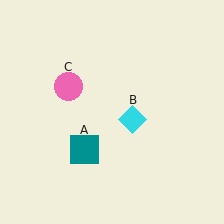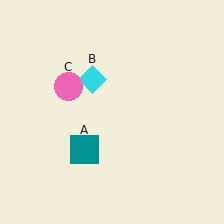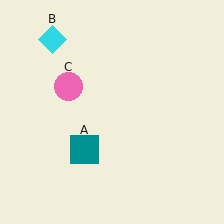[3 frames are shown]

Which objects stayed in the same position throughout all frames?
Teal square (object A) and pink circle (object C) remained stationary.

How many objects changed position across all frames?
1 object changed position: cyan diamond (object B).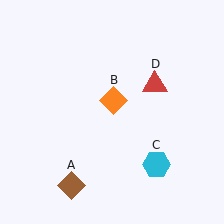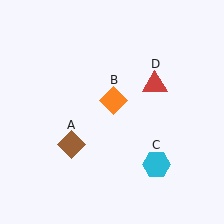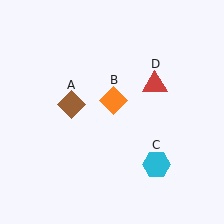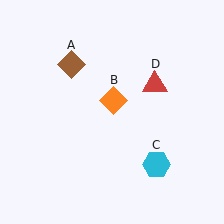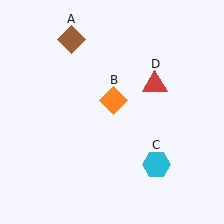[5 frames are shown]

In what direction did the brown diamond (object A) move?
The brown diamond (object A) moved up.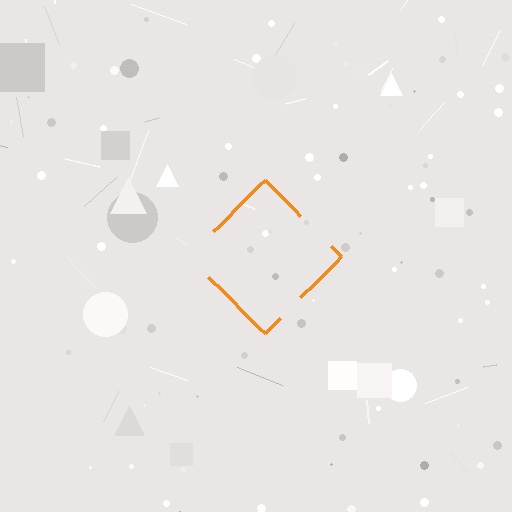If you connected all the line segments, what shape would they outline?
They would outline a diamond.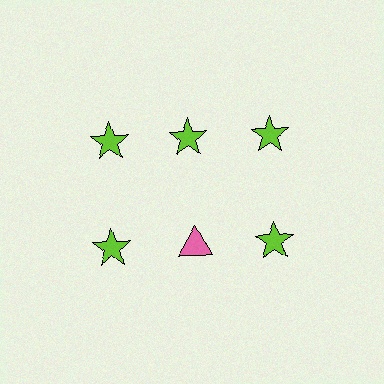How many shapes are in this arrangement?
There are 6 shapes arranged in a grid pattern.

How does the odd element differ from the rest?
It differs in both color (pink instead of lime) and shape (triangle instead of star).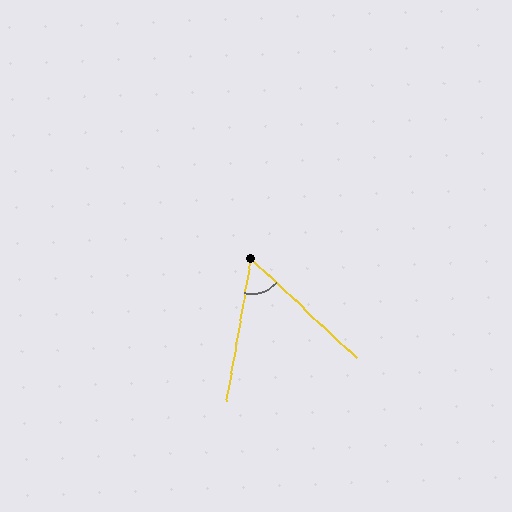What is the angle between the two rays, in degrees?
Approximately 57 degrees.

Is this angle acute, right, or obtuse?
It is acute.